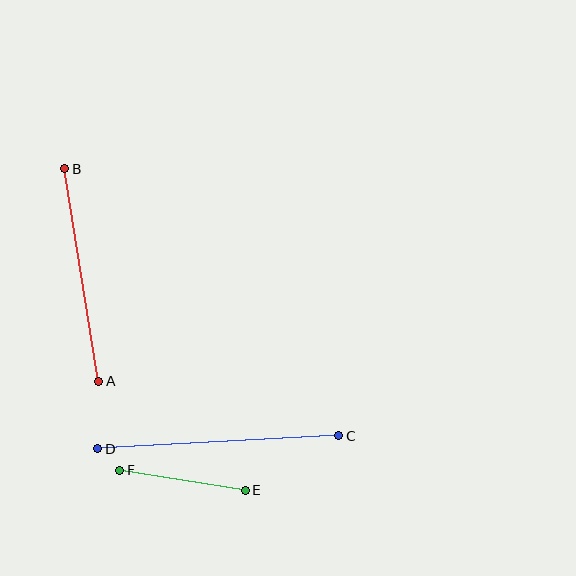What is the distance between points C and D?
The distance is approximately 241 pixels.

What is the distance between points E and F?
The distance is approximately 127 pixels.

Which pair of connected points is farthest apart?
Points C and D are farthest apart.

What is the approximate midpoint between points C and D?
The midpoint is at approximately (218, 442) pixels.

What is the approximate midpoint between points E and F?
The midpoint is at approximately (183, 480) pixels.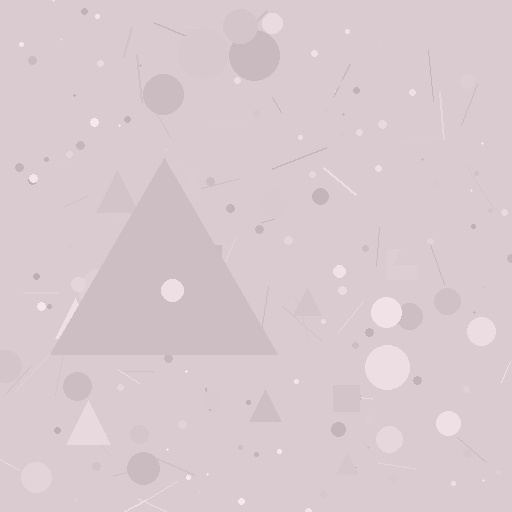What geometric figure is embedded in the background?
A triangle is embedded in the background.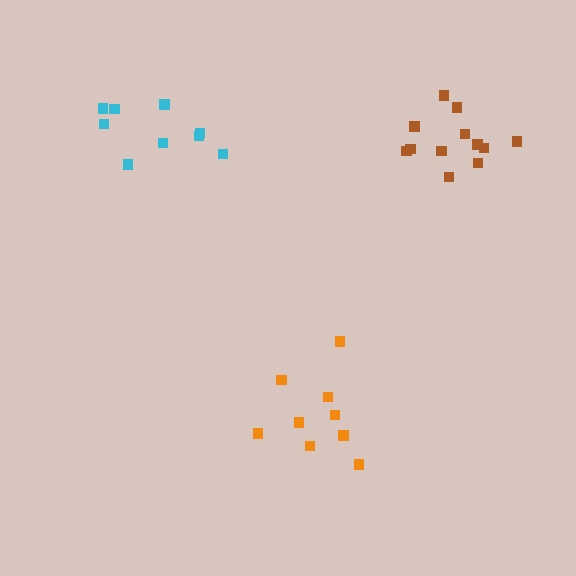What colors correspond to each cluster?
The clusters are colored: brown, cyan, orange.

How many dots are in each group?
Group 1: 12 dots, Group 2: 9 dots, Group 3: 9 dots (30 total).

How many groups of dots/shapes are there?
There are 3 groups.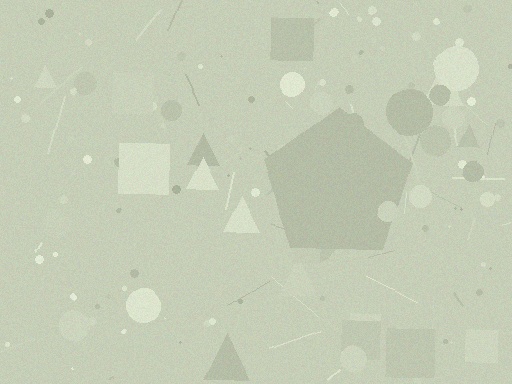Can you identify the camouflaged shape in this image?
The camouflaged shape is a pentagon.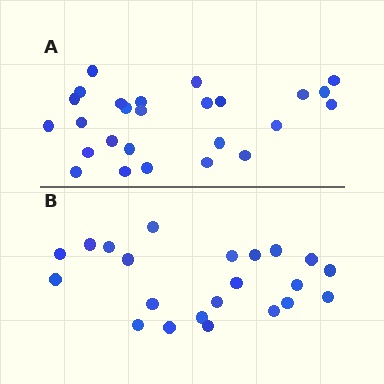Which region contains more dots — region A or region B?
Region A (the top region) has more dots.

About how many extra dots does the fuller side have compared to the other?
Region A has about 4 more dots than region B.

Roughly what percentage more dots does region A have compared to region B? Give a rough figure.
About 20% more.